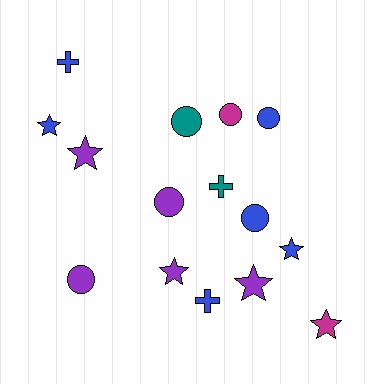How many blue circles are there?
There are 2 blue circles.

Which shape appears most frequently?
Circle, with 6 objects.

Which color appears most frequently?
Blue, with 6 objects.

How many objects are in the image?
There are 15 objects.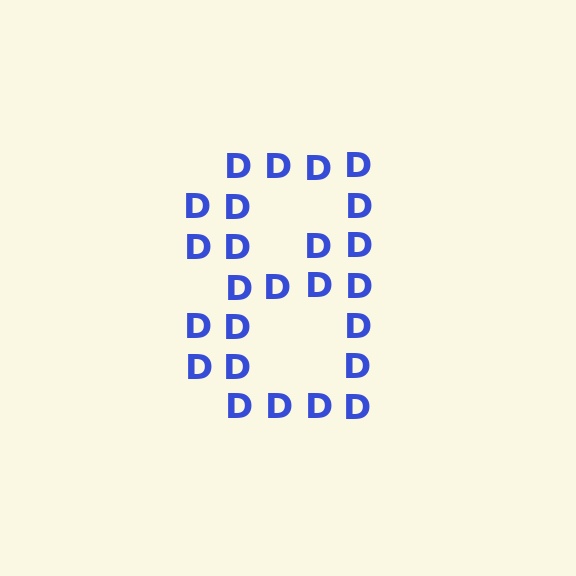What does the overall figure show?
The overall figure shows the digit 8.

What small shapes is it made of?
It is made of small letter D's.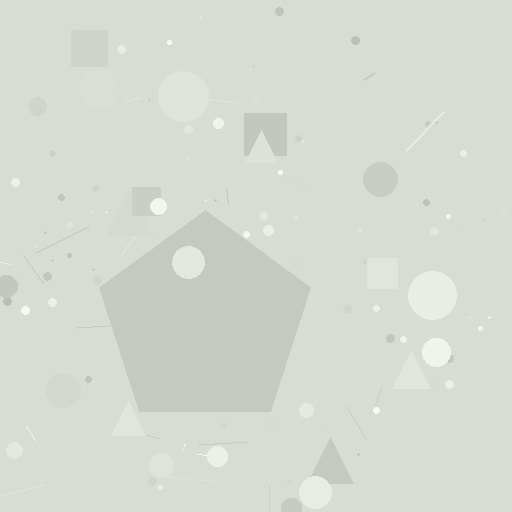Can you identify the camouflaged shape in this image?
The camouflaged shape is a pentagon.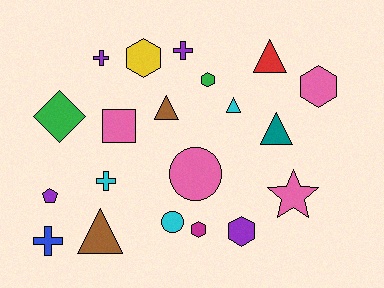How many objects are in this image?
There are 20 objects.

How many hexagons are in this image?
There are 5 hexagons.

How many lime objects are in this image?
There are no lime objects.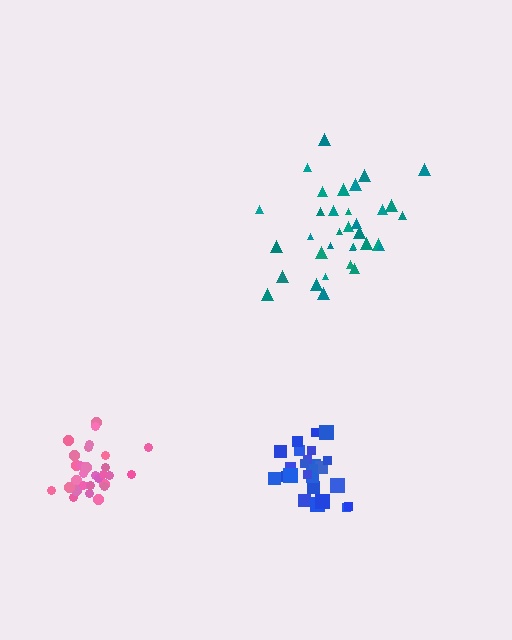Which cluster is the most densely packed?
Pink.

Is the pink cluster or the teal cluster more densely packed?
Pink.